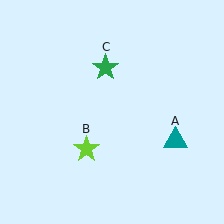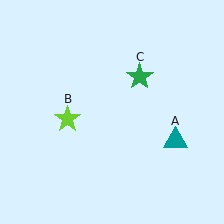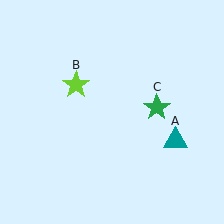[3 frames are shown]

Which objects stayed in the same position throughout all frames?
Teal triangle (object A) remained stationary.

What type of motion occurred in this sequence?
The lime star (object B), green star (object C) rotated clockwise around the center of the scene.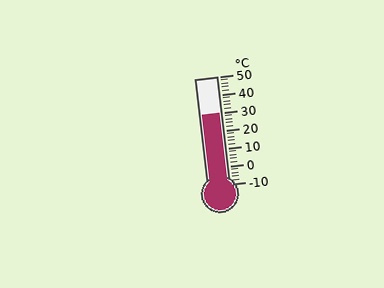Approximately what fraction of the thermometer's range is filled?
The thermometer is filled to approximately 65% of its range.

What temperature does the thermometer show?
The thermometer shows approximately 30°C.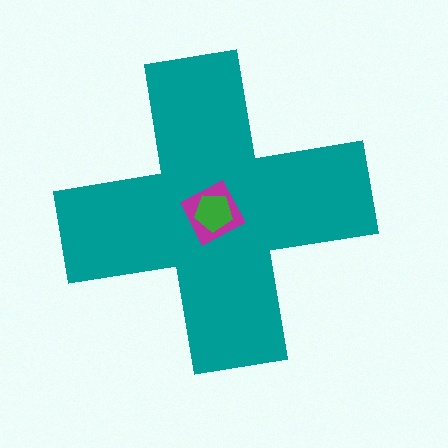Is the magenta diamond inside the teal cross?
Yes.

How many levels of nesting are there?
3.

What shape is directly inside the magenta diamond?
The green pentagon.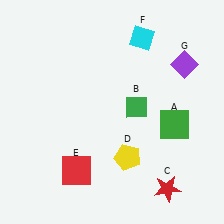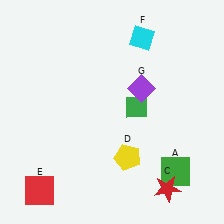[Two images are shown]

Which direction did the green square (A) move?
The green square (A) moved down.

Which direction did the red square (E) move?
The red square (E) moved left.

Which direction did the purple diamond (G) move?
The purple diamond (G) moved left.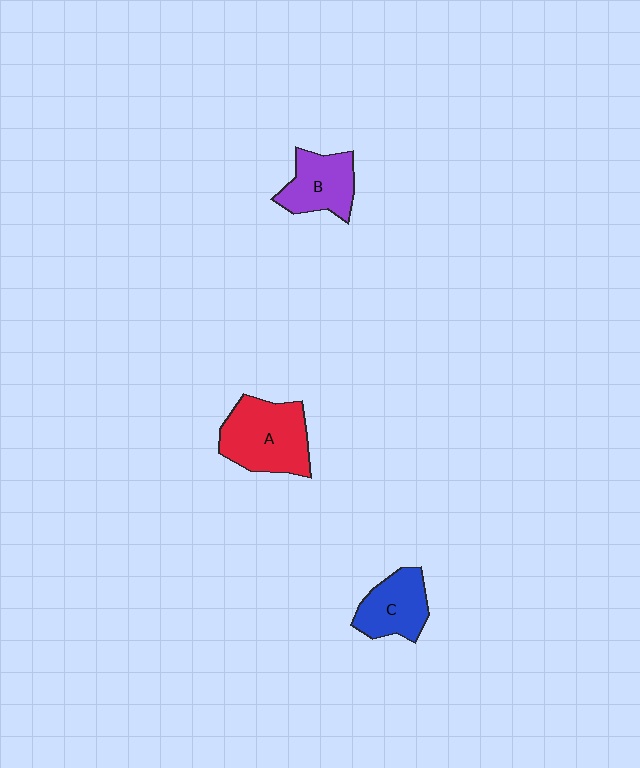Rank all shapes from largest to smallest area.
From largest to smallest: A (red), B (purple), C (blue).